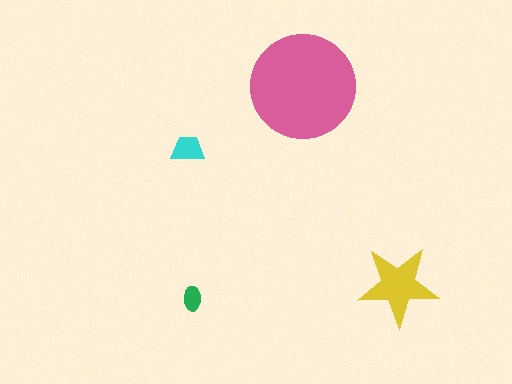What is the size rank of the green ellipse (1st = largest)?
4th.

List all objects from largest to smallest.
The pink circle, the yellow star, the cyan trapezoid, the green ellipse.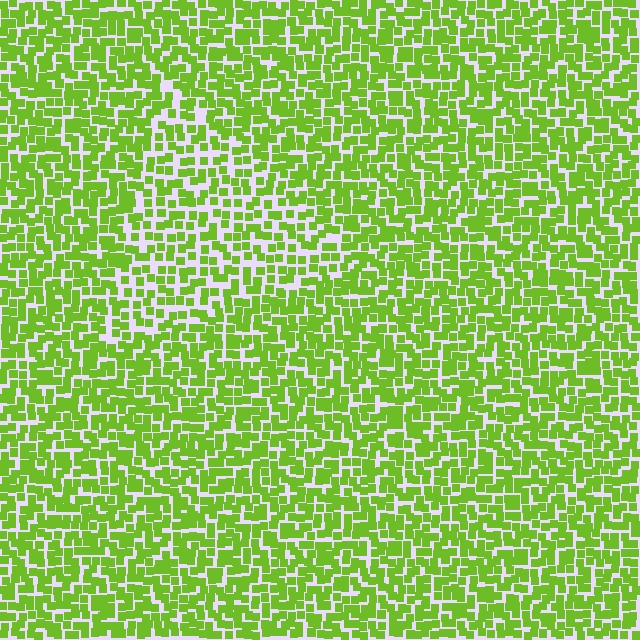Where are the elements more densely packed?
The elements are more densely packed outside the triangle boundary.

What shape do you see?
I see a triangle.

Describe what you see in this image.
The image contains small lime elements arranged at two different densities. A triangle-shaped region is visible where the elements are less densely packed than the surrounding area.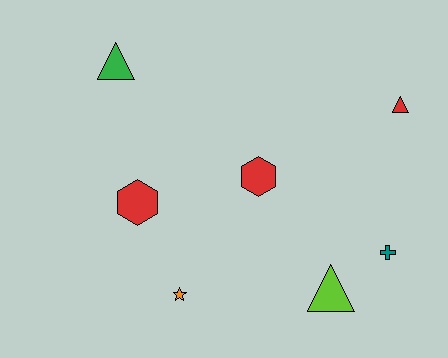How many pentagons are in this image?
There are no pentagons.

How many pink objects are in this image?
There are no pink objects.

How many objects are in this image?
There are 7 objects.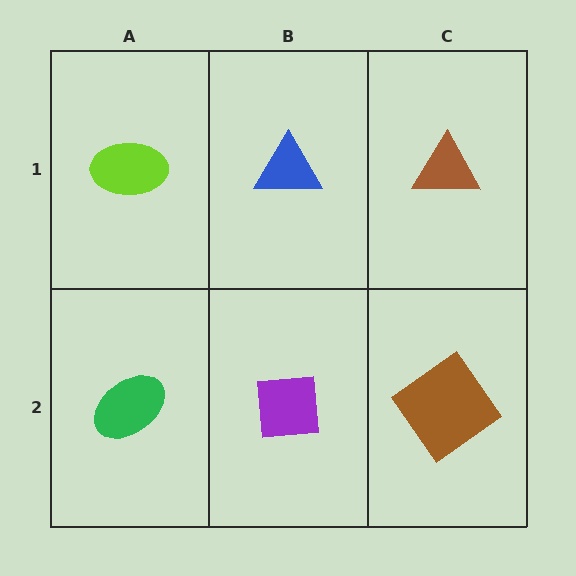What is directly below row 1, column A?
A green ellipse.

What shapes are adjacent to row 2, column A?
A lime ellipse (row 1, column A), a purple square (row 2, column B).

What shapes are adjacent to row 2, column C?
A brown triangle (row 1, column C), a purple square (row 2, column B).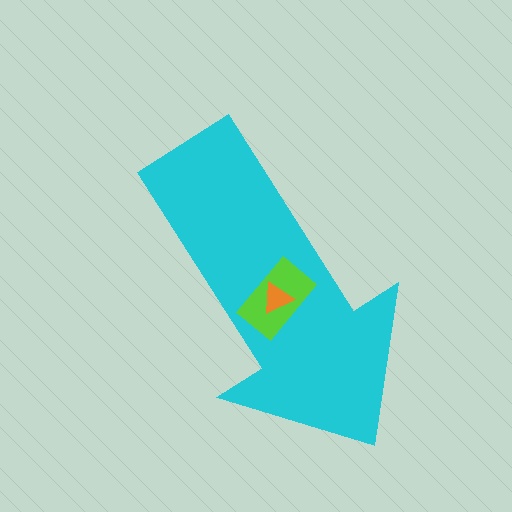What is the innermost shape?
The orange triangle.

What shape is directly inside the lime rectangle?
The orange triangle.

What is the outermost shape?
The cyan arrow.